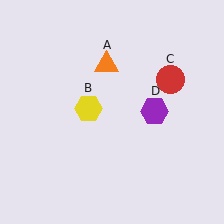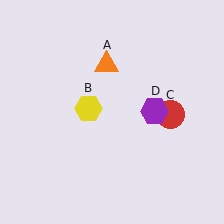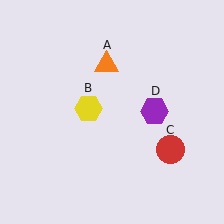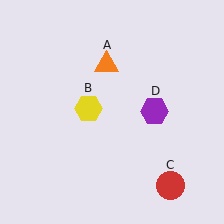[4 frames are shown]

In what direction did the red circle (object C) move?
The red circle (object C) moved down.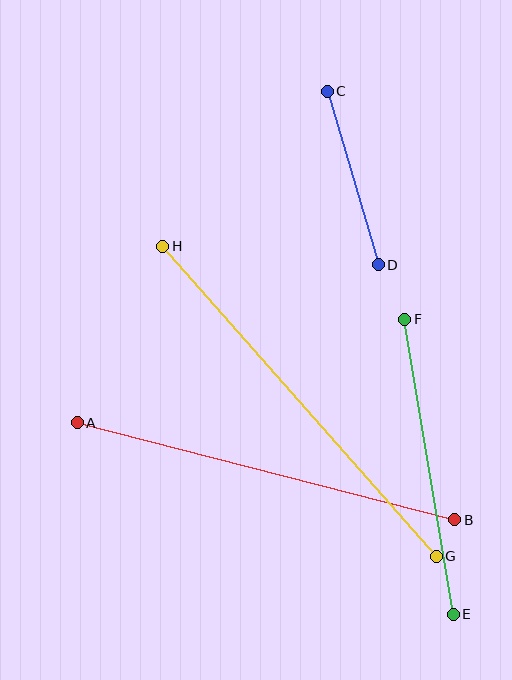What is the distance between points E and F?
The distance is approximately 299 pixels.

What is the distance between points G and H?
The distance is approximately 413 pixels.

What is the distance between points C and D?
The distance is approximately 181 pixels.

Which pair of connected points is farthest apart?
Points G and H are farthest apart.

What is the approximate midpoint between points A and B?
The midpoint is at approximately (266, 471) pixels.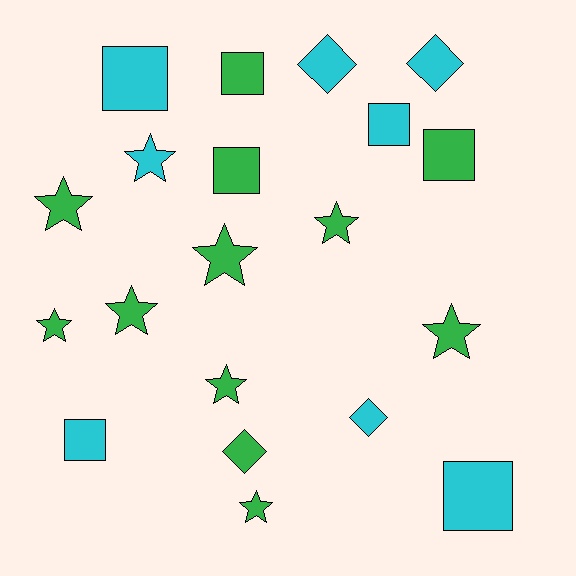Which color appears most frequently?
Green, with 12 objects.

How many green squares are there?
There are 3 green squares.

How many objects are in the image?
There are 20 objects.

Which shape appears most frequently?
Star, with 9 objects.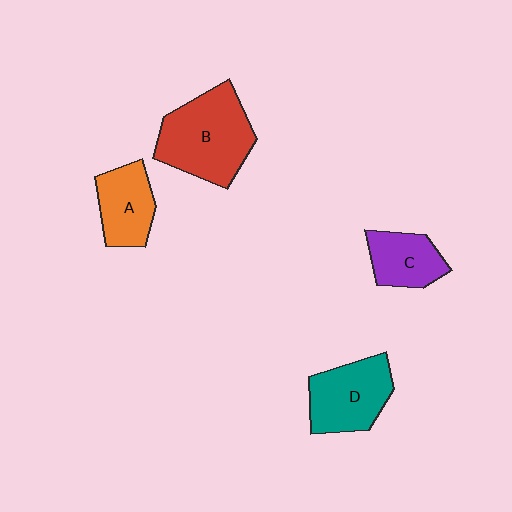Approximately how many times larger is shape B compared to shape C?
Approximately 1.9 times.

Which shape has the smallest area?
Shape C (purple).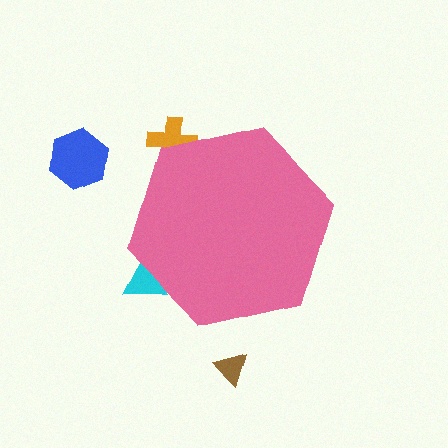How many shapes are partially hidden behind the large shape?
2 shapes are partially hidden.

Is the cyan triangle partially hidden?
Yes, the cyan triangle is partially hidden behind the pink hexagon.